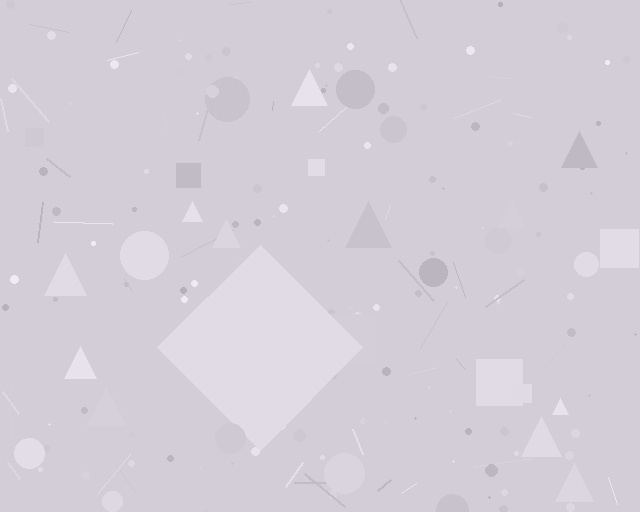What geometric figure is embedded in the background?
A diamond is embedded in the background.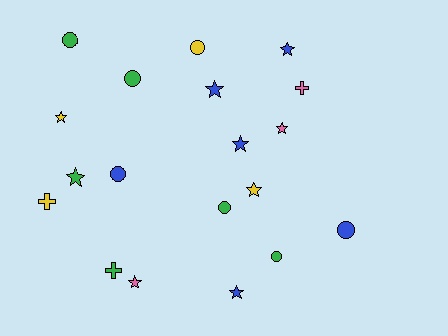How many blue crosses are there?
There are no blue crosses.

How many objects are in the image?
There are 19 objects.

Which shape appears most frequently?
Star, with 9 objects.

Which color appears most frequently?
Green, with 6 objects.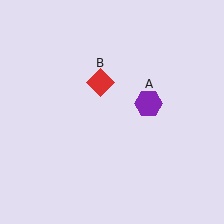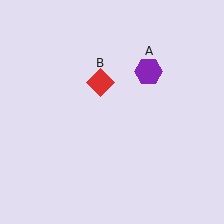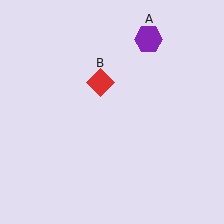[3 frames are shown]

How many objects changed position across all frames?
1 object changed position: purple hexagon (object A).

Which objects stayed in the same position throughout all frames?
Red diamond (object B) remained stationary.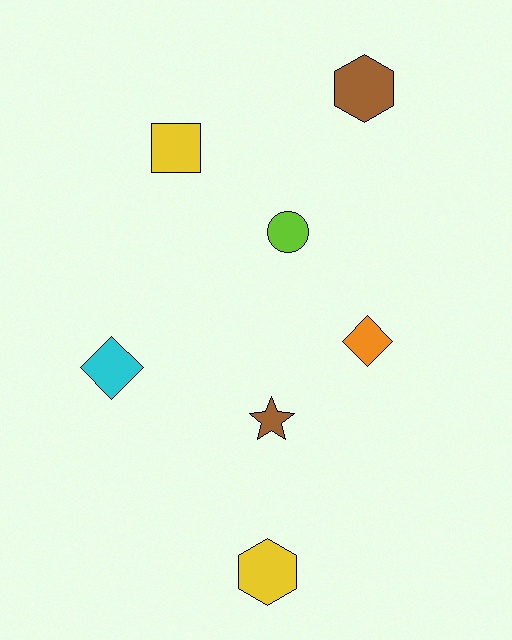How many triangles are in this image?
There are no triangles.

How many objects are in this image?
There are 7 objects.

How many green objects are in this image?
There are no green objects.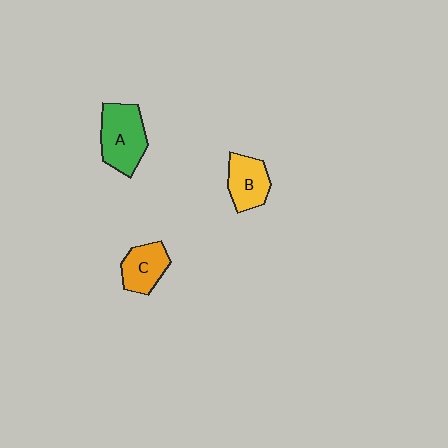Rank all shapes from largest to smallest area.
From largest to smallest: A (green), B (yellow), C (orange).